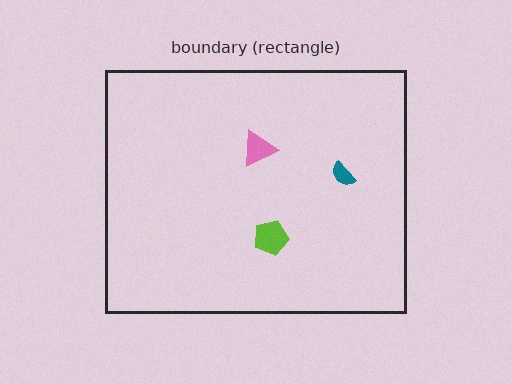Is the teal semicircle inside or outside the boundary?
Inside.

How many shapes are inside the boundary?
3 inside, 0 outside.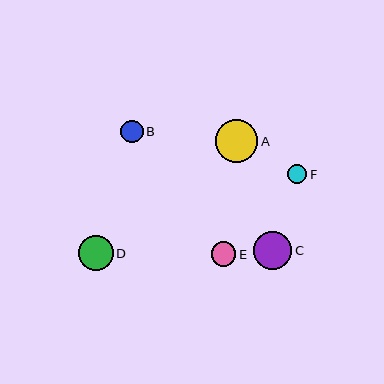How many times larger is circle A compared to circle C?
Circle A is approximately 1.1 times the size of circle C.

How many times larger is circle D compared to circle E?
Circle D is approximately 1.4 times the size of circle E.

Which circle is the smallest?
Circle F is the smallest with a size of approximately 19 pixels.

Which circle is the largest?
Circle A is the largest with a size of approximately 42 pixels.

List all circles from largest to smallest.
From largest to smallest: A, C, D, E, B, F.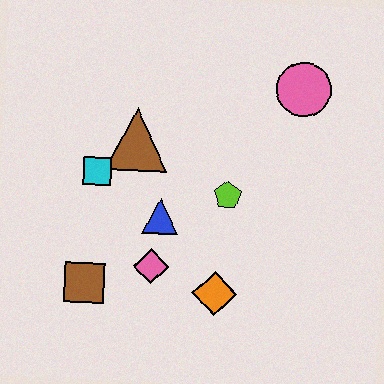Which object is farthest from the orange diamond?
The pink circle is farthest from the orange diamond.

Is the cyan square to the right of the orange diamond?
No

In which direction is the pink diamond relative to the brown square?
The pink diamond is to the right of the brown square.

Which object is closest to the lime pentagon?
The blue triangle is closest to the lime pentagon.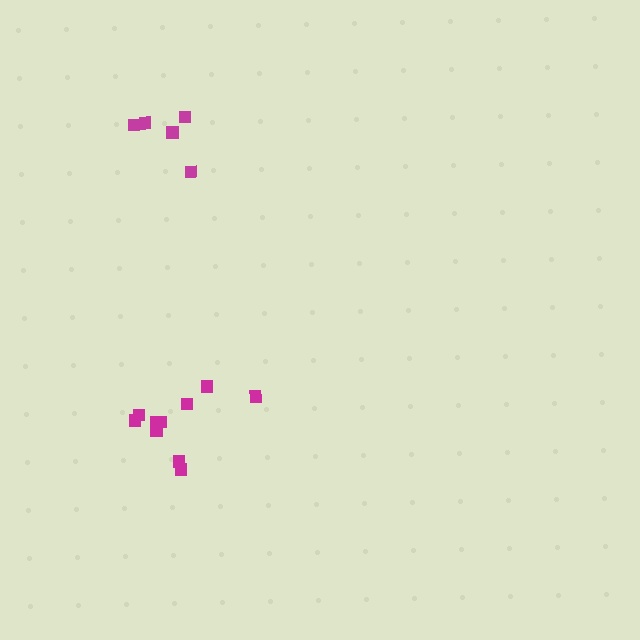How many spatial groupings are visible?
There are 2 spatial groupings.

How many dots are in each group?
Group 1: 10 dots, Group 2: 5 dots (15 total).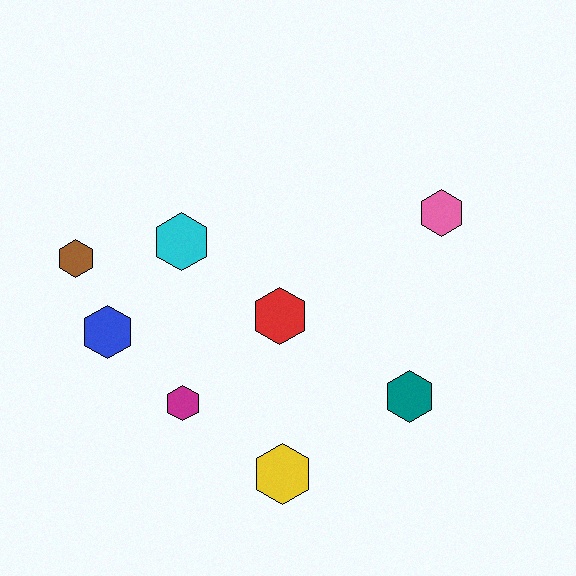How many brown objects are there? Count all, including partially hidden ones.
There is 1 brown object.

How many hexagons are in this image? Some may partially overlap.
There are 8 hexagons.